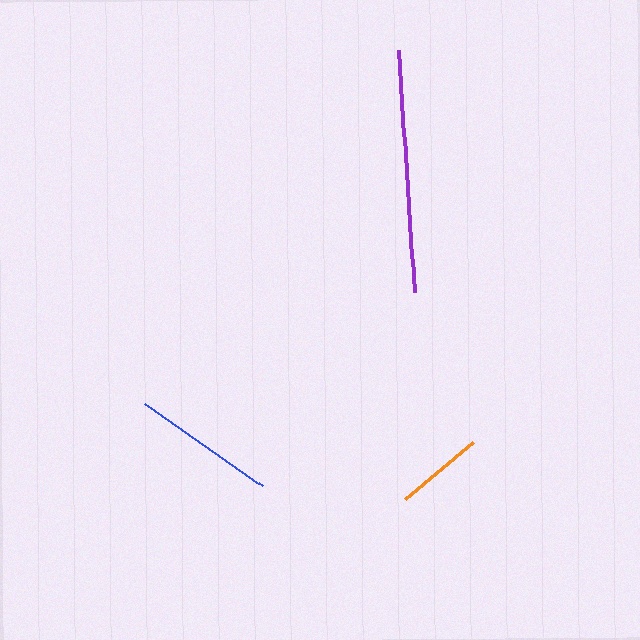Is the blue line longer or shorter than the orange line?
The blue line is longer than the orange line.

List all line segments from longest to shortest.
From longest to shortest: purple, blue, orange.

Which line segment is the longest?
The purple line is the longest at approximately 242 pixels.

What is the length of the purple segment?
The purple segment is approximately 242 pixels long.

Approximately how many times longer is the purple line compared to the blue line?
The purple line is approximately 1.7 times the length of the blue line.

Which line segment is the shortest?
The orange line is the shortest at approximately 89 pixels.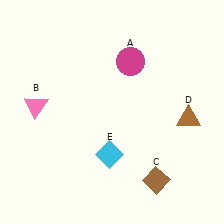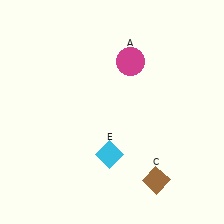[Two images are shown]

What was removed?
The pink triangle (B), the brown triangle (D) were removed in Image 2.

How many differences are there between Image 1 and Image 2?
There are 2 differences between the two images.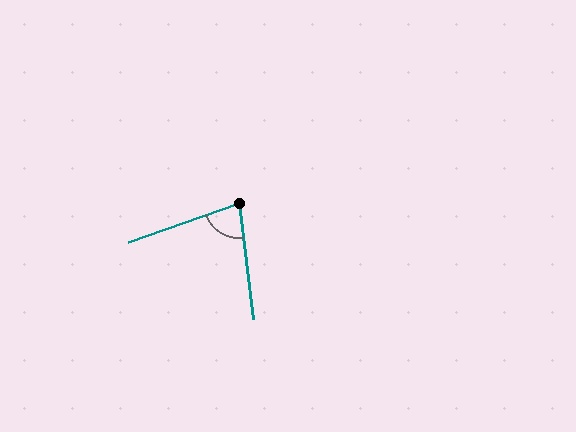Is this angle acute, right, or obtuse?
It is acute.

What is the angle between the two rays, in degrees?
Approximately 78 degrees.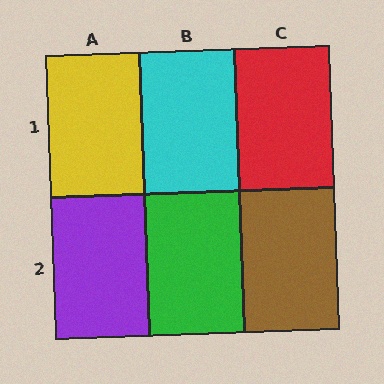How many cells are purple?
1 cell is purple.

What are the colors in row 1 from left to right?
Yellow, cyan, red.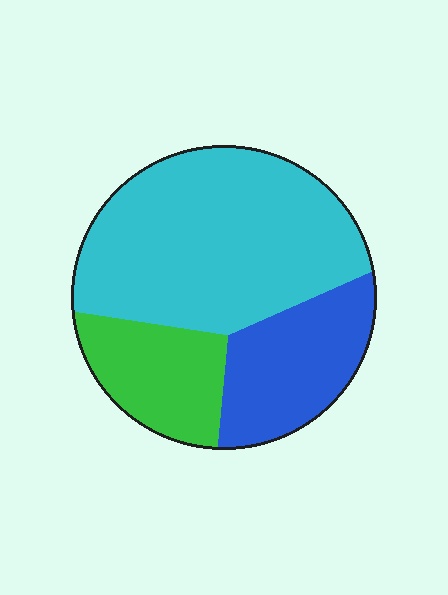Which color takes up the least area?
Green, at roughly 20%.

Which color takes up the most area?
Cyan, at roughly 55%.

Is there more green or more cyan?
Cyan.